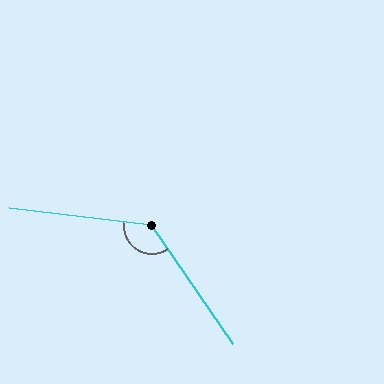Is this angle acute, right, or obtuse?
It is obtuse.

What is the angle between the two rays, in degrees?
Approximately 132 degrees.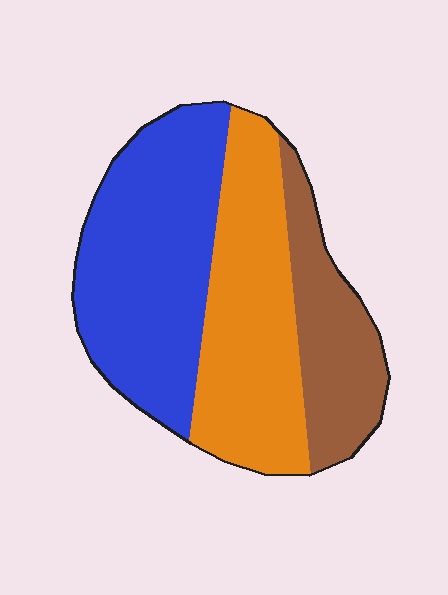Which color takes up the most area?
Blue, at roughly 45%.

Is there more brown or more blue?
Blue.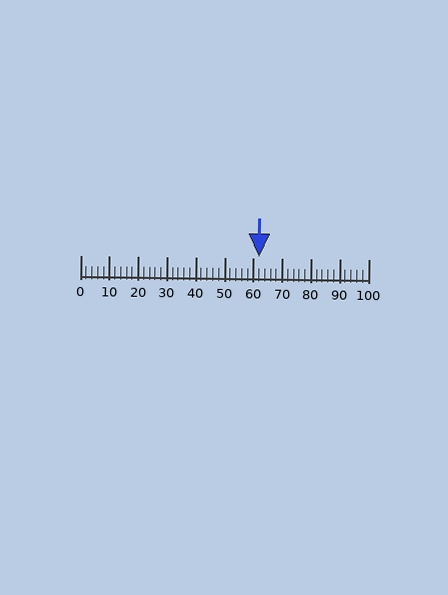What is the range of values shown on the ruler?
The ruler shows values from 0 to 100.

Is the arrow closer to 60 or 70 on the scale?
The arrow is closer to 60.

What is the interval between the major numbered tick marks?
The major tick marks are spaced 10 units apart.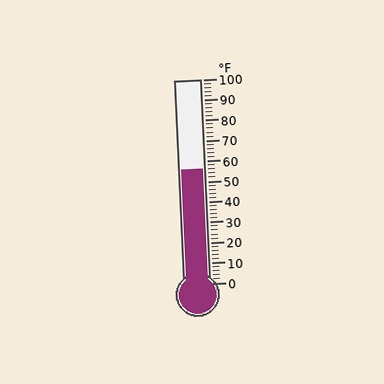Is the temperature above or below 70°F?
The temperature is below 70°F.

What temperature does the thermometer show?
The thermometer shows approximately 56°F.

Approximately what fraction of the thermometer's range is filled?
The thermometer is filled to approximately 55% of its range.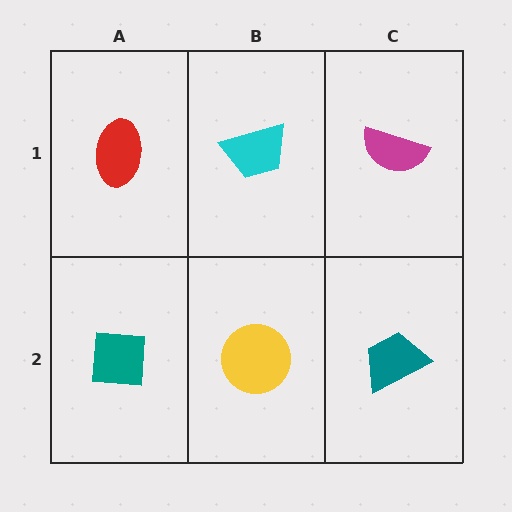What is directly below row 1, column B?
A yellow circle.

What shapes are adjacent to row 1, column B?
A yellow circle (row 2, column B), a red ellipse (row 1, column A), a magenta semicircle (row 1, column C).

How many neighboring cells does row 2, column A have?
2.